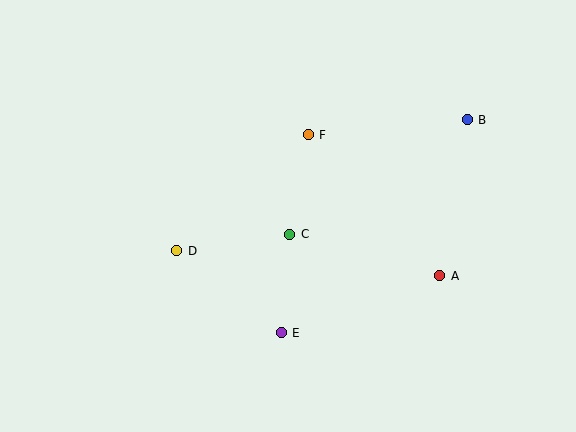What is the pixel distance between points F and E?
The distance between F and E is 200 pixels.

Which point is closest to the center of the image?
Point C at (290, 234) is closest to the center.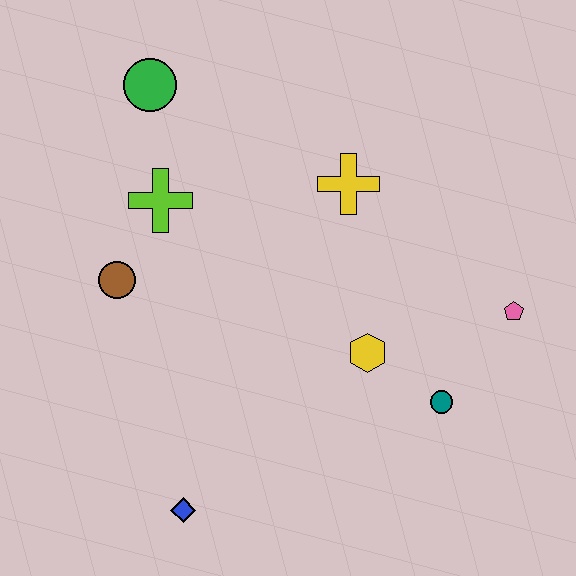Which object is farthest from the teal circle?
The green circle is farthest from the teal circle.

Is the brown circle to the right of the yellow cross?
No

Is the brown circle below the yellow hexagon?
No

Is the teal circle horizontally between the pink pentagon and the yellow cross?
Yes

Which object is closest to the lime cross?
The brown circle is closest to the lime cross.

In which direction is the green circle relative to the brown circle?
The green circle is above the brown circle.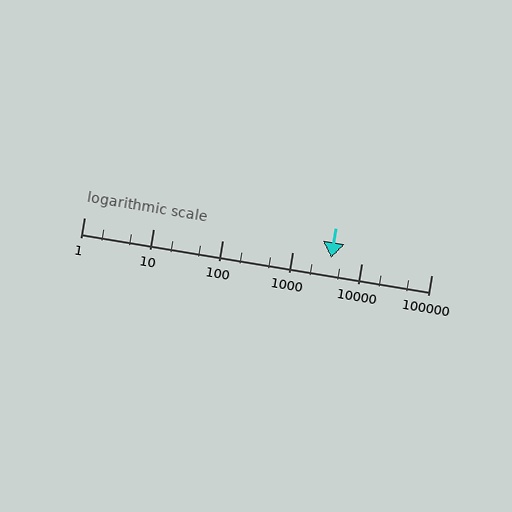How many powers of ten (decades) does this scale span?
The scale spans 5 decades, from 1 to 100000.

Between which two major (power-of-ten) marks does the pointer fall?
The pointer is between 1000 and 10000.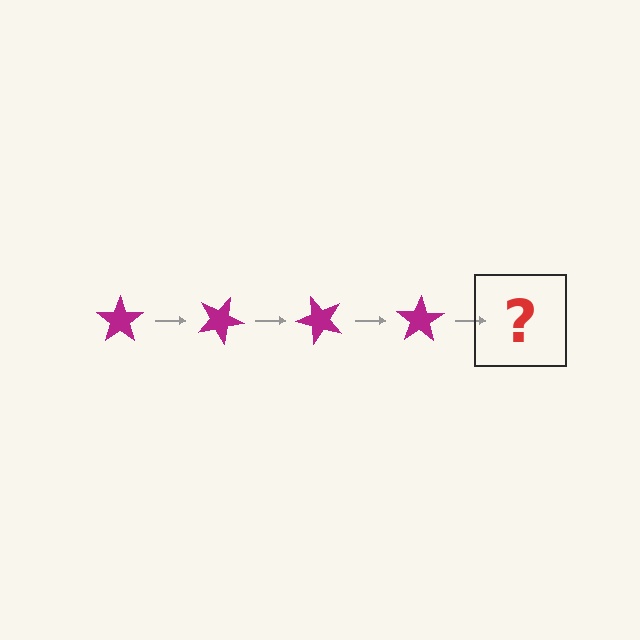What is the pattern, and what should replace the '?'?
The pattern is that the star rotates 25 degrees each step. The '?' should be a magenta star rotated 100 degrees.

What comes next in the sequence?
The next element should be a magenta star rotated 100 degrees.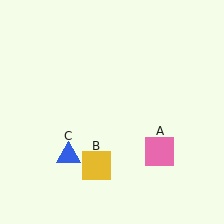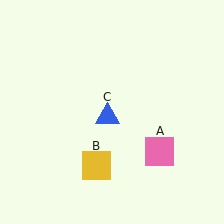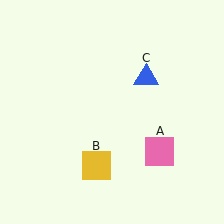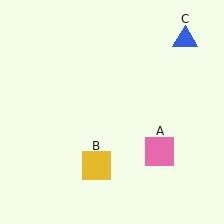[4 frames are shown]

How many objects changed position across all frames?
1 object changed position: blue triangle (object C).